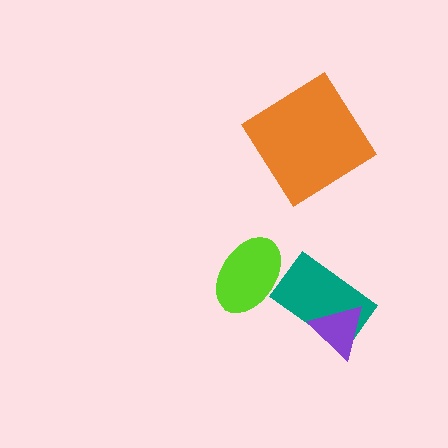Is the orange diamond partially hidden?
No, no other shape covers it.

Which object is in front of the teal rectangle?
The purple triangle is in front of the teal rectangle.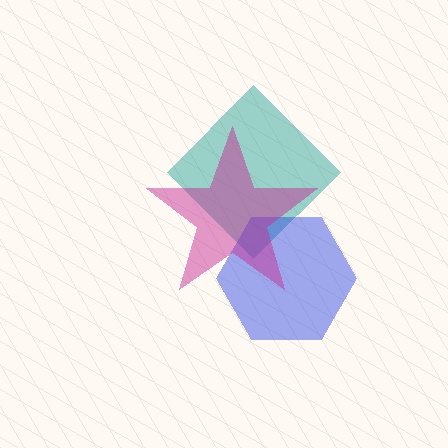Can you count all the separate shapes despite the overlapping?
Yes, there are 3 separate shapes.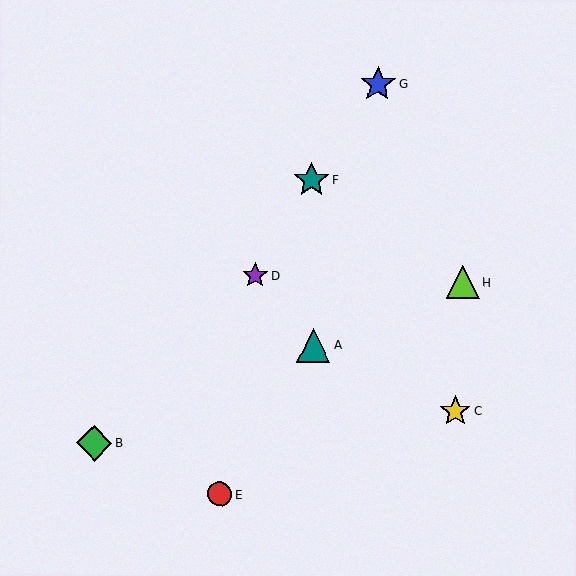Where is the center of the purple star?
The center of the purple star is at (255, 275).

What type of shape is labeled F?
Shape F is a teal star.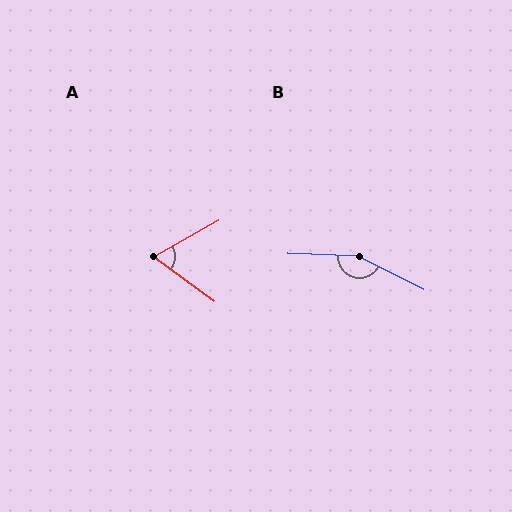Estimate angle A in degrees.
Approximately 65 degrees.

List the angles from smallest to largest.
A (65°), B (156°).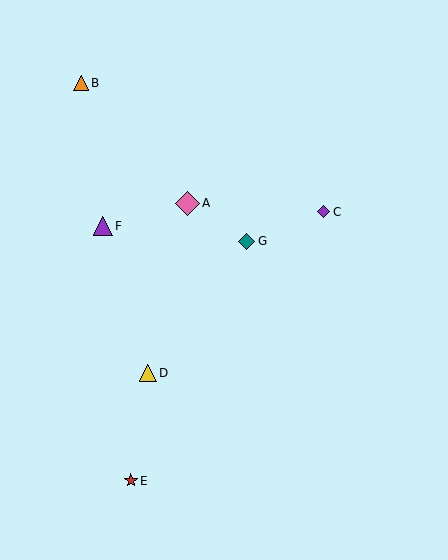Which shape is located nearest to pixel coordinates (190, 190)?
The pink diamond (labeled A) at (187, 203) is nearest to that location.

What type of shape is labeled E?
Shape E is a red star.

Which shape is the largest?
The pink diamond (labeled A) is the largest.